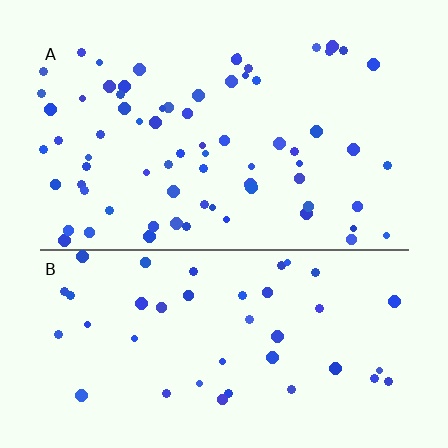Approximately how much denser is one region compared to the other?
Approximately 1.7× — region A over region B.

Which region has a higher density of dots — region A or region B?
A (the top).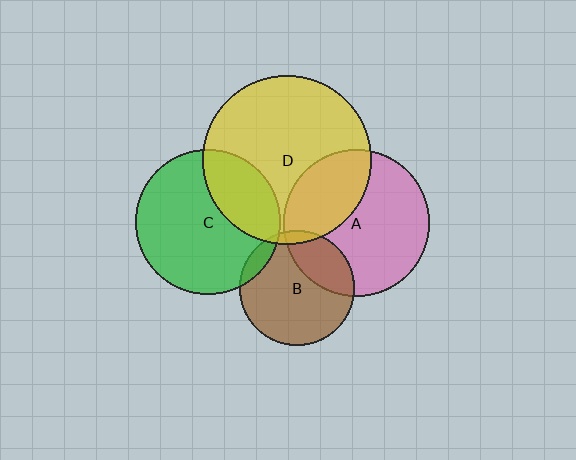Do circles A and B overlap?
Yes.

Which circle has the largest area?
Circle D (yellow).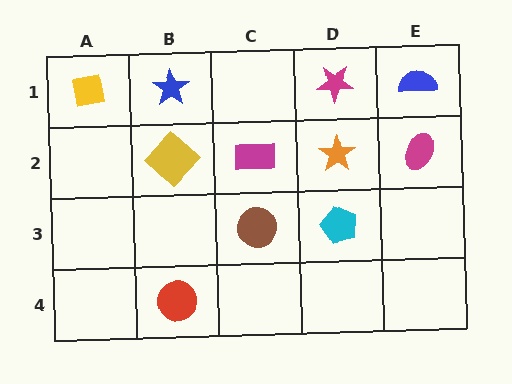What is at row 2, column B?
A yellow diamond.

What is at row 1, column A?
A yellow square.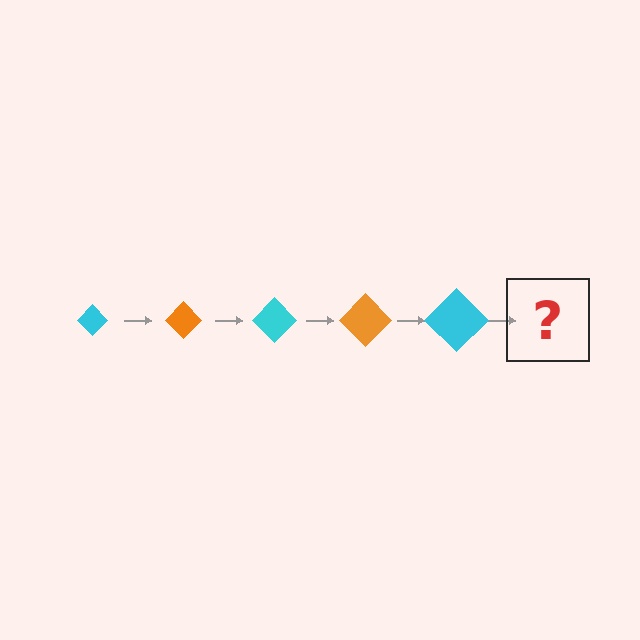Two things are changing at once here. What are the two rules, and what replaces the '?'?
The two rules are that the diamond grows larger each step and the color cycles through cyan and orange. The '?' should be an orange diamond, larger than the previous one.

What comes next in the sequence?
The next element should be an orange diamond, larger than the previous one.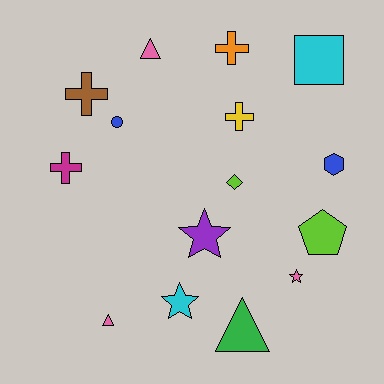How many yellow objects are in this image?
There is 1 yellow object.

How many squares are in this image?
There is 1 square.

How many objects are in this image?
There are 15 objects.